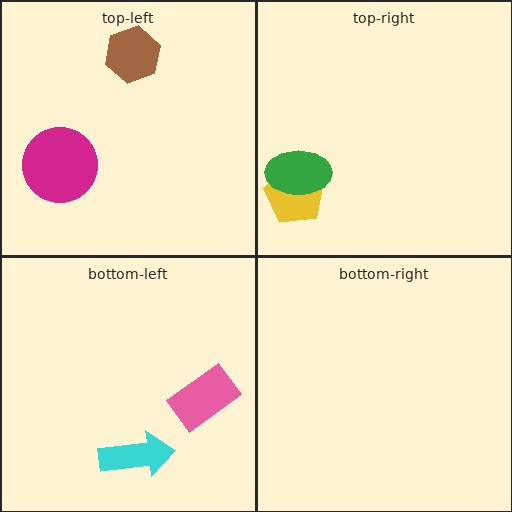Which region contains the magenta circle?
The top-left region.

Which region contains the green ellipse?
The top-right region.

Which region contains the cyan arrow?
The bottom-left region.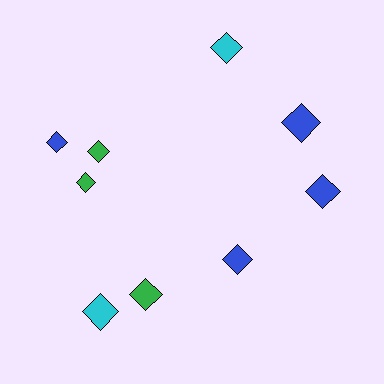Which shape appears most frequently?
Diamond, with 9 objects.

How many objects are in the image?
There are 9 objects.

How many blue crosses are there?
There are no blue crosses.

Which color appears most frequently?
Blue, with 4 objects.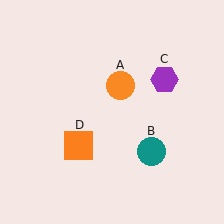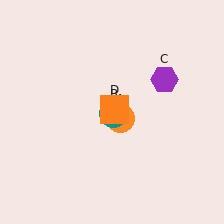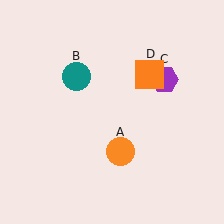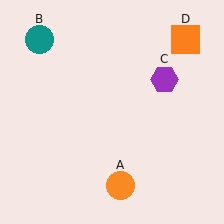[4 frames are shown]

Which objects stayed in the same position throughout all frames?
Purple hexagon (object C) remained stationary.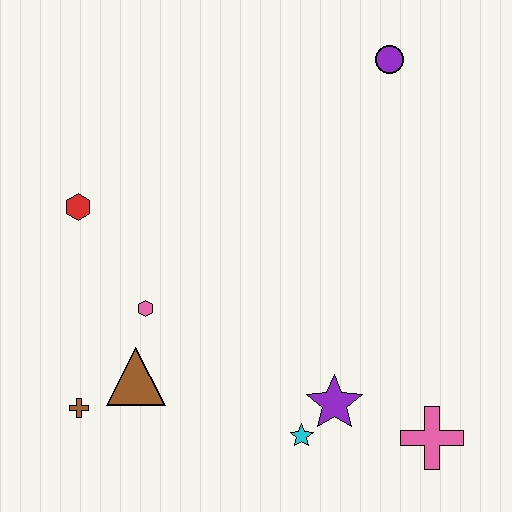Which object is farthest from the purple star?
The purple circle is farthest from the purple star.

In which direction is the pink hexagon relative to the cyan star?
The pink hexagon is to the left of the cyan star.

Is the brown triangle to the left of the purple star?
Yes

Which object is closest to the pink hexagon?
The brown triangle is closest to the pink hexagon.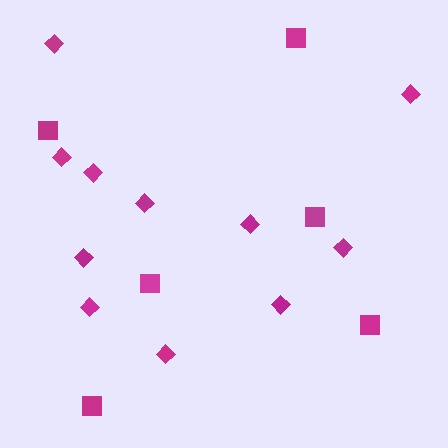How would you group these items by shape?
There are 2 groups: one group of diamonds (11) and one group of squares (6).